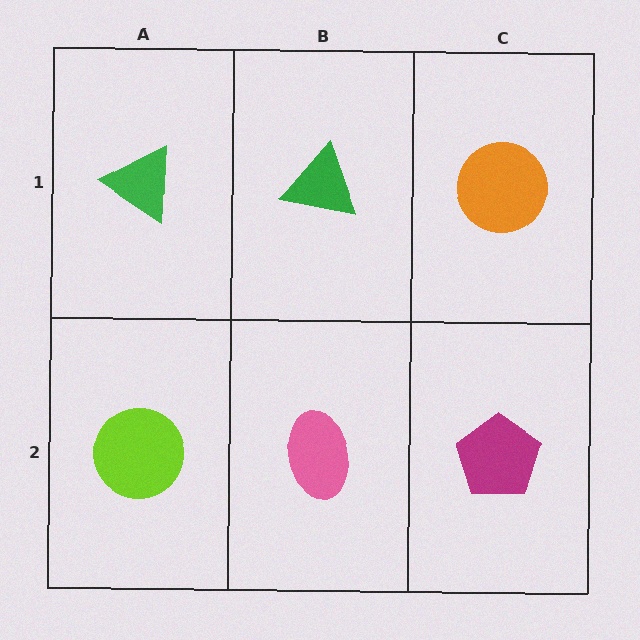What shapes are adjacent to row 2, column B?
A green triangle (row 1, column B), a lime circle (row 2, column A), a magenta pentagon (row 2, column C).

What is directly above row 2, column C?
An orange circle.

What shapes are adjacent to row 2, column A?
A green triangle (row 1, column A), a pink ellipse (row 2, column B).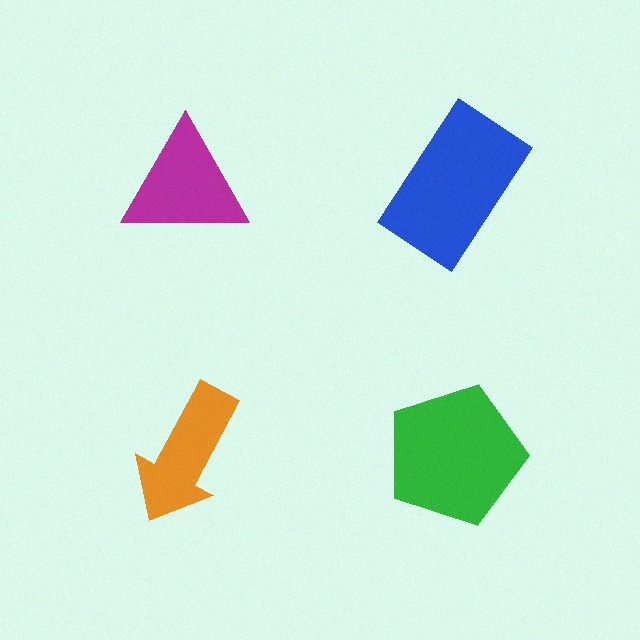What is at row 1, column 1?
A magenta triangle.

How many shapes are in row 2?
2 shapes.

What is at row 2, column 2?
A green pentagon.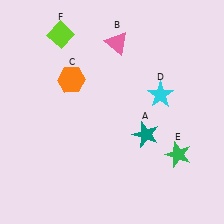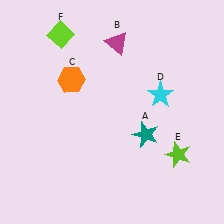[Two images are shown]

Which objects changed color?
B changed from pink to magenta. E changed from green to lime.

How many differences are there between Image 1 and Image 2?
There are 2 differences between the two images.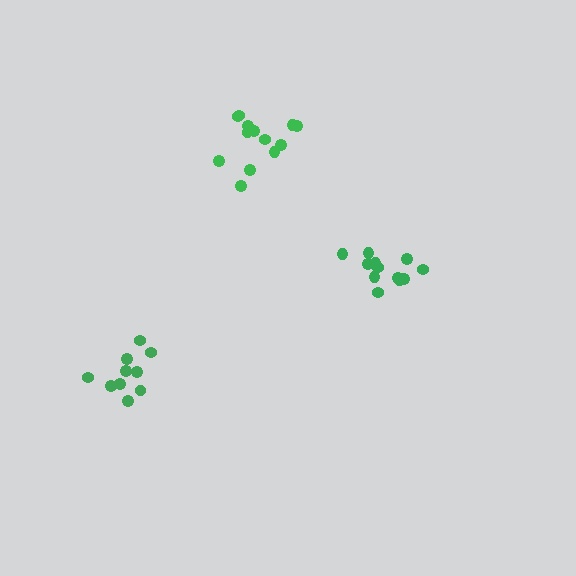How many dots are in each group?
Group 1: 12 dots, Group 2: 13 dots, Group 3: 10 dots (35 total).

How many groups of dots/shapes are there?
There are 3 groups.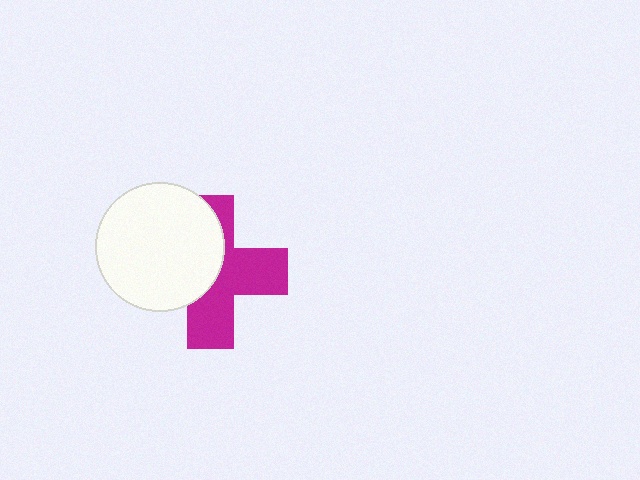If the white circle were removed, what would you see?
You would see the complete magenta cross.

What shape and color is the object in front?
The object in front is a white circle.